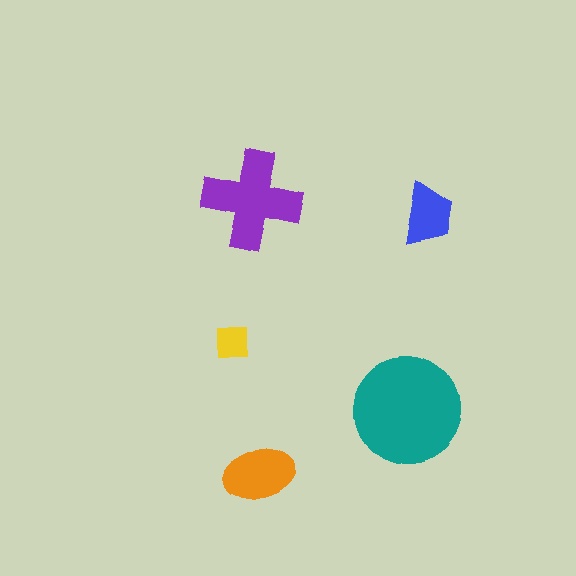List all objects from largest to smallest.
The teal circle, the purple cross, the orange ellipse, the blue trapezoid, the yellow square.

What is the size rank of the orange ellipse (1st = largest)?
3rd.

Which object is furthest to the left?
The yellow square is leftmost.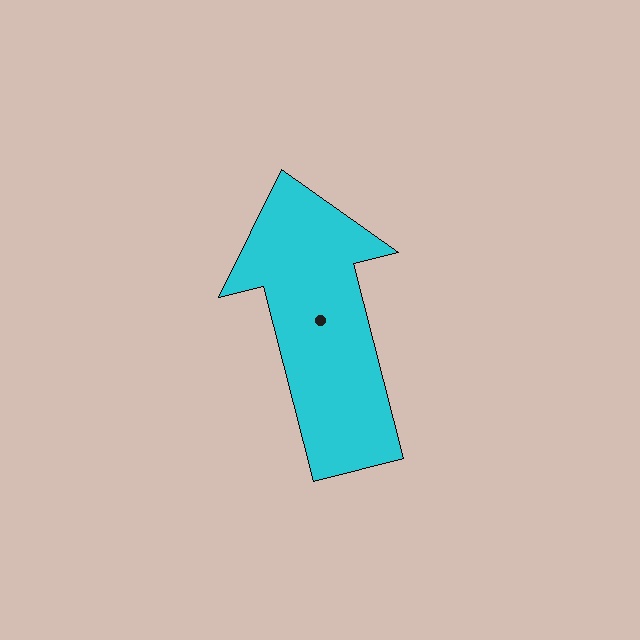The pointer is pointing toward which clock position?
Roughly 12 o'clock.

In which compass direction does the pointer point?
North.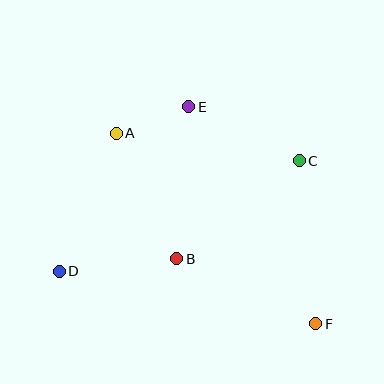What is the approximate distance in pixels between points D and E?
The distance between D and E is approximately 209 pixels.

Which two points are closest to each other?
Points A and E are closest to each other.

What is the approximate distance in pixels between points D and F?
The distance between D and F is approximately 262 pixels.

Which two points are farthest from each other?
Points A and F are farthest from each other.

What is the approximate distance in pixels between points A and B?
The distance between A and B is approximately 139 pixels.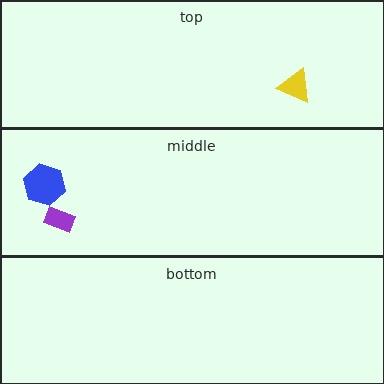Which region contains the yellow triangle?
The top region.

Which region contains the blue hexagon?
The middle region.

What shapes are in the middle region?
The blue hexagon, the purple rectangle.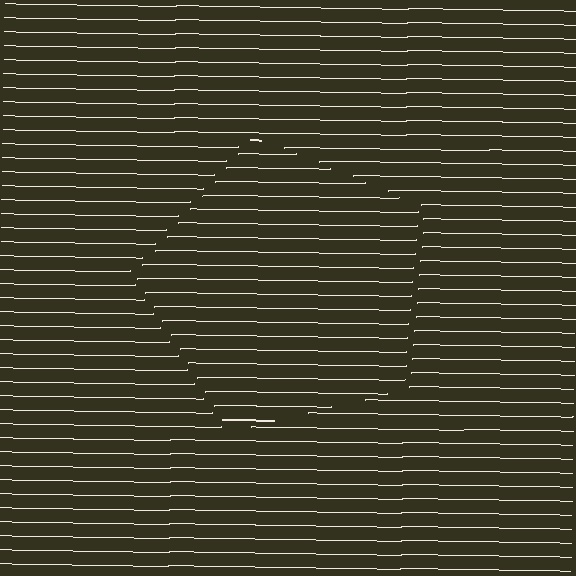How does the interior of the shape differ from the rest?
The interior of the shape contains the same grating, shifted by half a period — the contour is defined by the phase discontinuity where line-ends from the inner and outer gratings abut.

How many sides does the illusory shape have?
5 sides — the line-ends trace a pentagon.